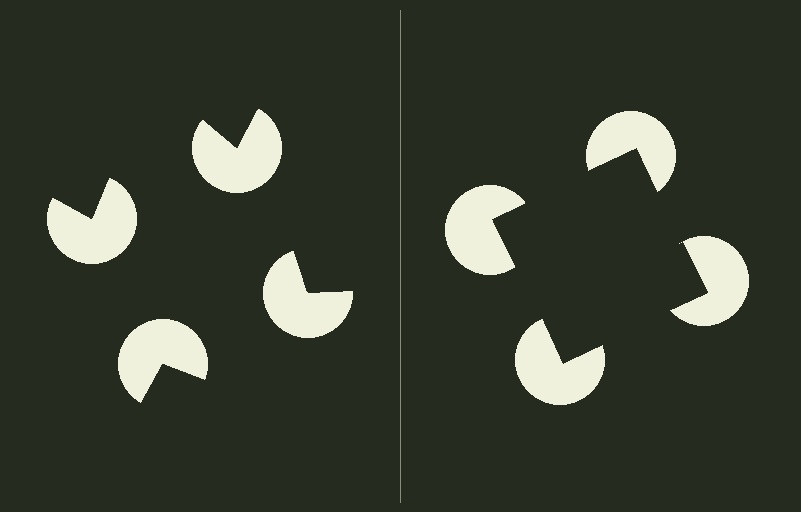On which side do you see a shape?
An illusory square appears on the right side. On the left side the wedge cuts are rotated, so no coherent shape forms.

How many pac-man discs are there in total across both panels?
8 — 4 on each side.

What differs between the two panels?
The pac-man discs are positioned identically on both sides; only the wedge orientations differ. On the right they align to a square; on the left they are misaligned.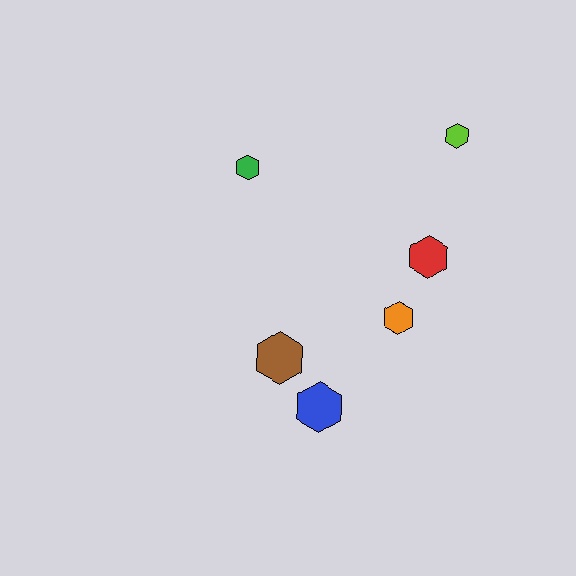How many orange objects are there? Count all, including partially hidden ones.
There is 1 orange object.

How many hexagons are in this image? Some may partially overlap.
There are 6 hexagons.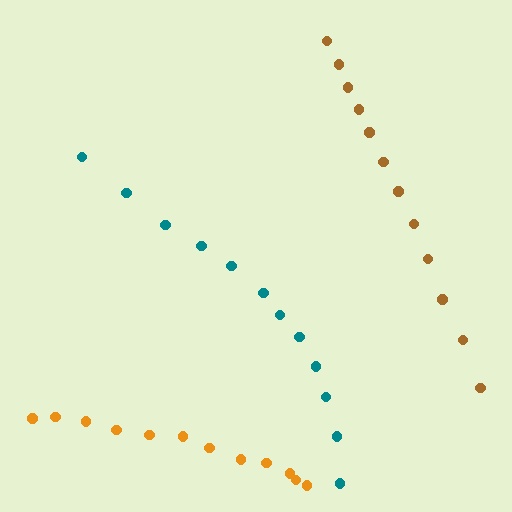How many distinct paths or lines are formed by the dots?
There are 3 distinct paths.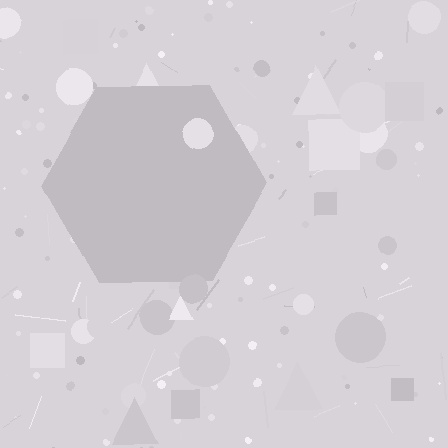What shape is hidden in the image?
A hexagon is hidden in the image.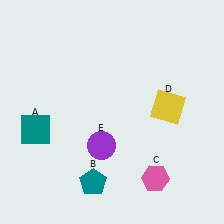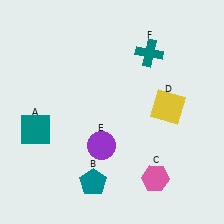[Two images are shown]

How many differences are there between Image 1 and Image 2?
There is 1 difference between the two images.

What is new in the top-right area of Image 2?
A teal cross (F) was added in the top-right area of Image 2.